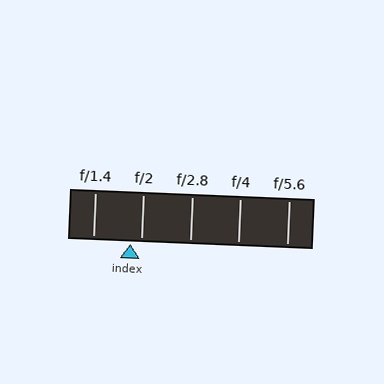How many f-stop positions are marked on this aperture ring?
There are 5 f-stop positions marked.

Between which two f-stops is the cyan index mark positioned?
The index mark is between f/1.4 and f/2.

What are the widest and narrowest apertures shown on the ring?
The widest aperture shown is f/1.4 and the narrowest is f/5.6.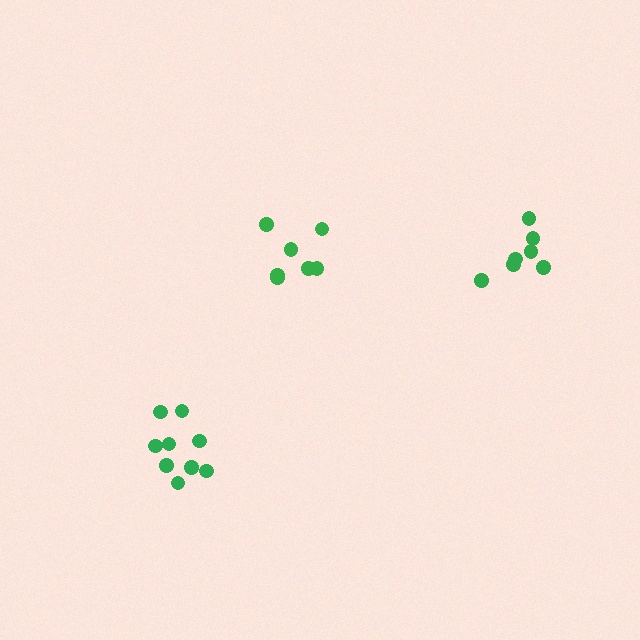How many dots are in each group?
Group 1: 9 dots, Group 2: 7 dots, Group 3: 7 dots (23 total).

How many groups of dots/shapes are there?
There are 3 groups.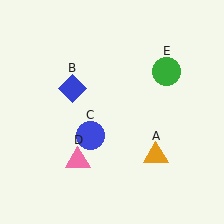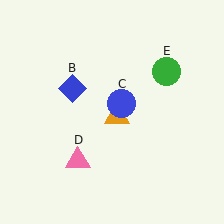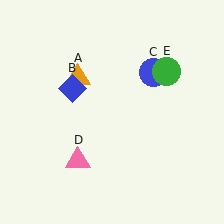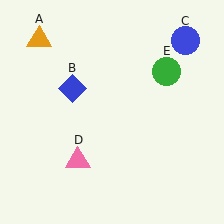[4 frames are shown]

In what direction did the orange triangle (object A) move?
The orange triangle (object A) moved up and to the left.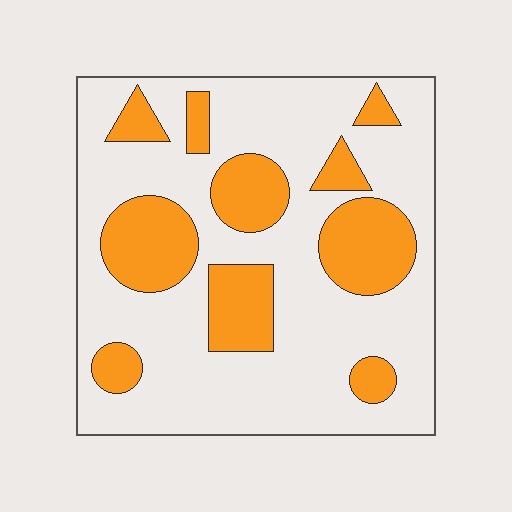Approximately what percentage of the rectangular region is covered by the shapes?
Approximately 30%.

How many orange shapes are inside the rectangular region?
10.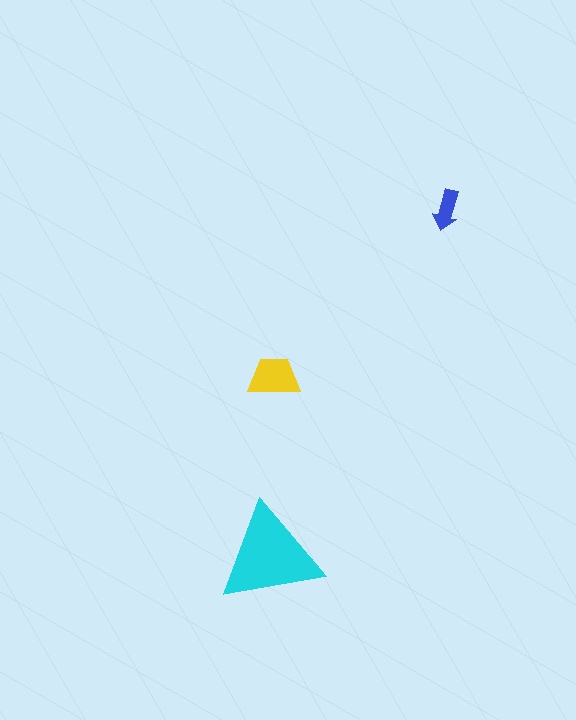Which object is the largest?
The cyan triangle.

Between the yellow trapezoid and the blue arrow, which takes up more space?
The yellow trapezoid.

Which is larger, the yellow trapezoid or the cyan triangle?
The cyan triangle.